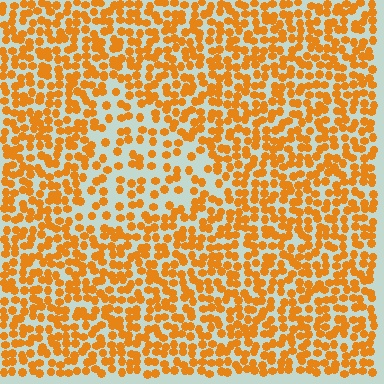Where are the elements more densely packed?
The elements are more densely packed outside the triangle boundary.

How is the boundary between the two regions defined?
The boundary is defined by a change in element density (approximately 1.9x ratio). All elements are the same color, size, and shape.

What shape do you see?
I see a triangle.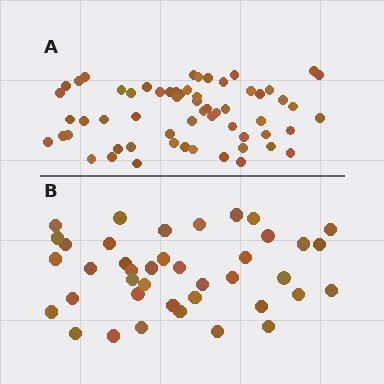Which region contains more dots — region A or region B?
Region A (the top region) has more dots.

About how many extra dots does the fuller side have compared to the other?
Region A has approximately 20 more dots than region B.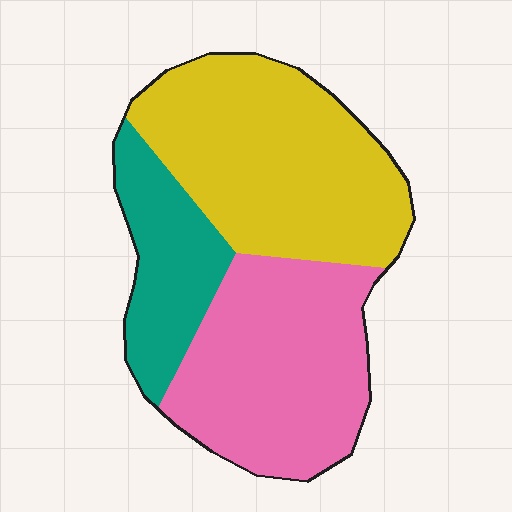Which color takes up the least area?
Teal, at roughly 20%.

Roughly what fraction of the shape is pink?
Pink takes up between a quarter and a half of the shape.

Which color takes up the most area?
Yellow, at roughly 45%.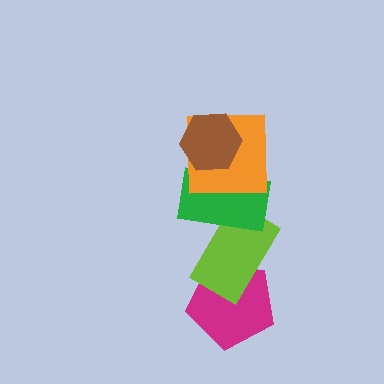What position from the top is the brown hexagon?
The brown hexagon is 1st from the top.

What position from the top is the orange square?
The orange square is 2nd from the top.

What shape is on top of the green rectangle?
The orange square is on top of the green rectangle.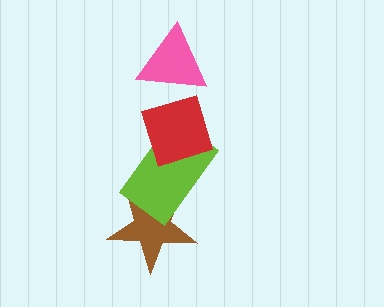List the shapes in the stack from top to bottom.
From top to bottom: the pink triangle, the red diamond, the lime rectangle, the brown star.